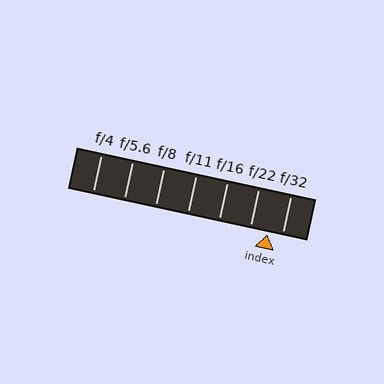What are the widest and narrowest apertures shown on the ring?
The widest aperture shown is f/4 and the narrowest is f/32.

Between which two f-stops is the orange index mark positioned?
The index mark is between f/22 and f/32.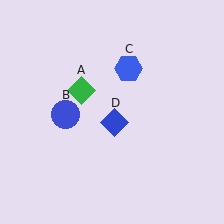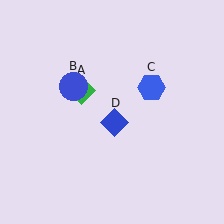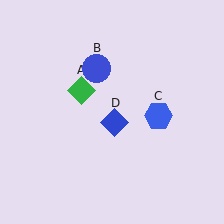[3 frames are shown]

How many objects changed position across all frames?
2 objects changed position: blue circle (object B), blue hexagon (object C).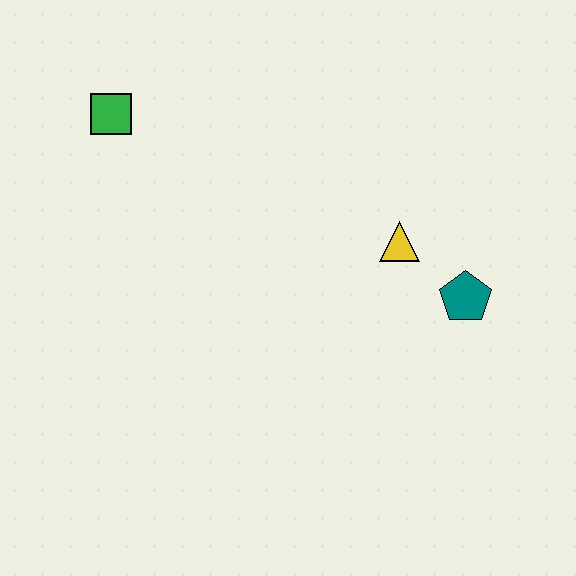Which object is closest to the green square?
The yellow triangle is closest to the green square.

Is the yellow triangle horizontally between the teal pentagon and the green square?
Yes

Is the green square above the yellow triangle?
Yes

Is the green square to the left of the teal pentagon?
Yes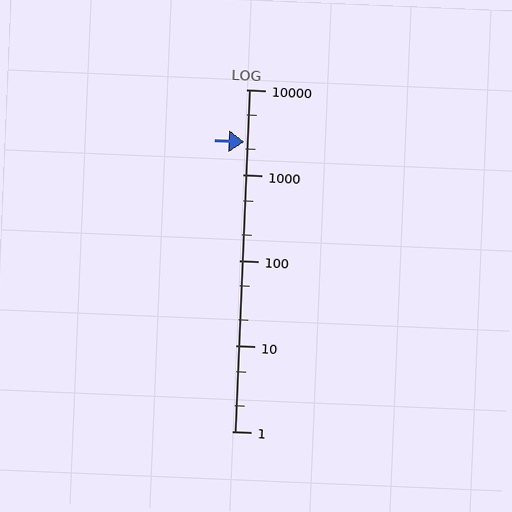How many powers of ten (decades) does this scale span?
The scale spans 4 decades, from 1 to 10000.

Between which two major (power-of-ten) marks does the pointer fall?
The pointer is between 1000 and 10000.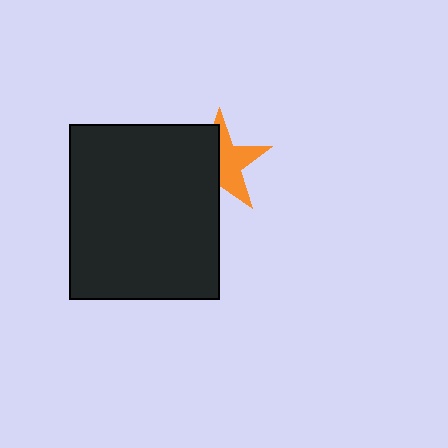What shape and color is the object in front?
The object in front is a black rectangle.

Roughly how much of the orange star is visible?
About half of it is visible (roughly 51%).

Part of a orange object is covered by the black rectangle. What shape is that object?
It is a star.